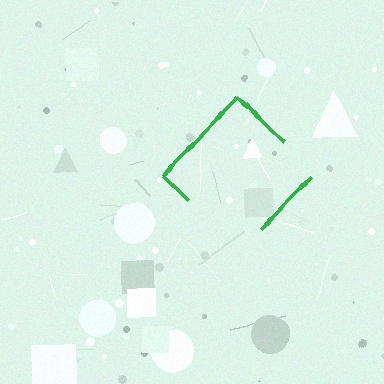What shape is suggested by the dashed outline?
The dashed outline suggests a diamond.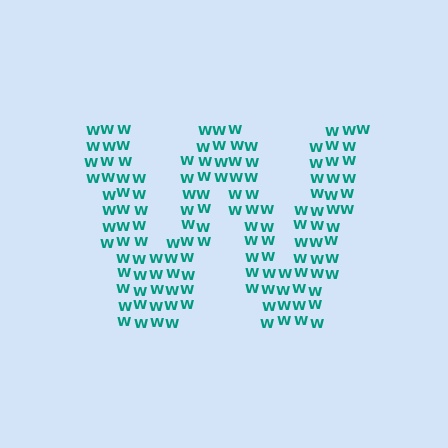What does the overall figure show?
The overall figure shows the letter W.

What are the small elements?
The small elements are letter W's.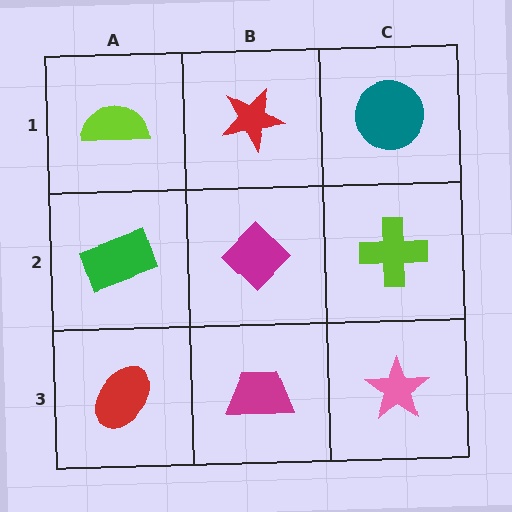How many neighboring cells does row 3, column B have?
3.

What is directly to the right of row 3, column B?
A pink star.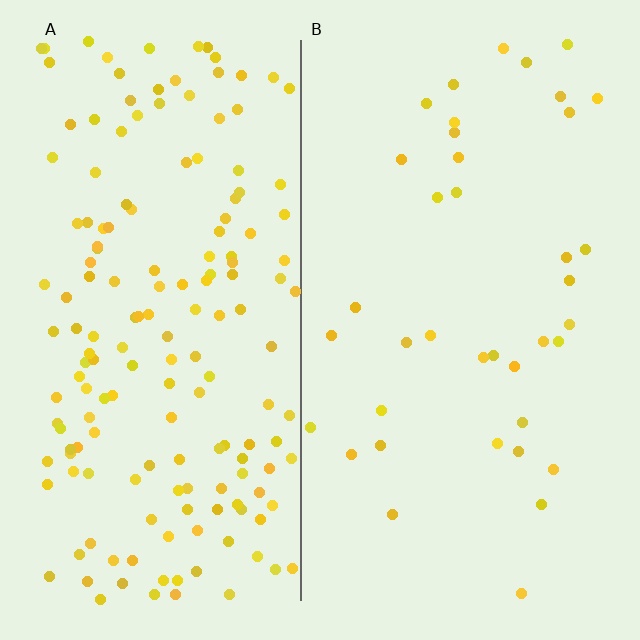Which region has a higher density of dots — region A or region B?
A (the left).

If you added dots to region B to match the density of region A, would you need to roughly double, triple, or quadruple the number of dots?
Approximately quadruple.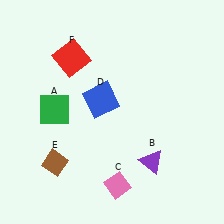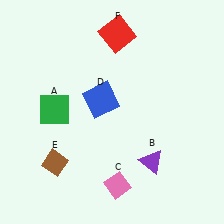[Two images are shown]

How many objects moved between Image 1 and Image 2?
1 object moved between the two images.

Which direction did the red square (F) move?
The red square (F) moved right.